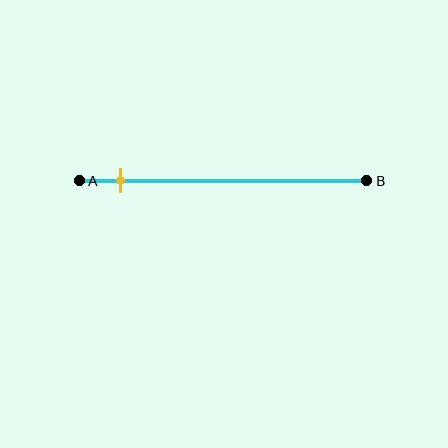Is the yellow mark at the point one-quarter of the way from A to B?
No, the mark is at about 15% from A, not at the 25% one-quarter point.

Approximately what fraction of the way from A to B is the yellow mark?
The yellow mark is approximately 15% of the way from A to B.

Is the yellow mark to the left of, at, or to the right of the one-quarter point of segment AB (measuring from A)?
The yellow mark is to the left of the one-quarter point of segment AB.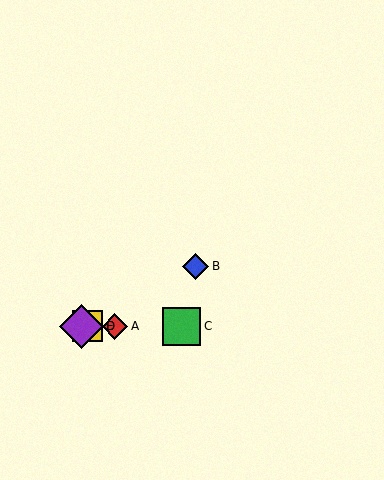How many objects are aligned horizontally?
4 objects (A, C, D, E) are aligned horizontally.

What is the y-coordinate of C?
Object C is at y≈326.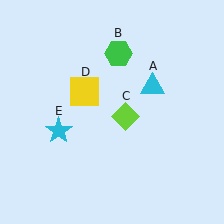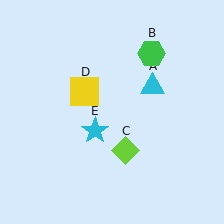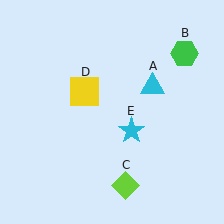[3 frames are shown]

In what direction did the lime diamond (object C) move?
The lime diamond (object C) moved down.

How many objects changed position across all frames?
3 objects changed position: green hexagon (object B), lime diamond (object C), cyan star (object E).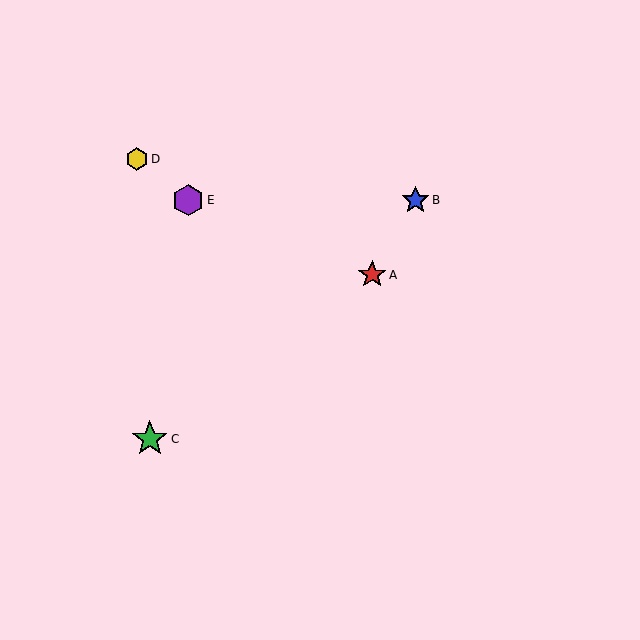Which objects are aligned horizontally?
Objects B, E are aligned horizontally.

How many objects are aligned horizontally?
2 objects (B, E) are aligned horizontally.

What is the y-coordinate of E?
Object E is at y≈200.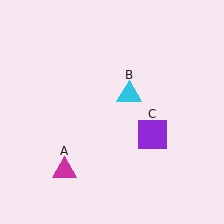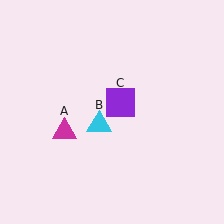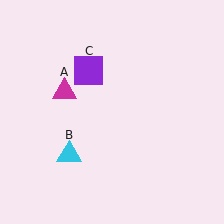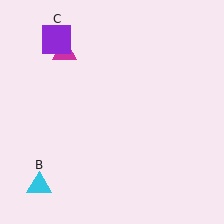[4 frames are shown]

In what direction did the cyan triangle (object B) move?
The cyan triangle (object B) moved down and to the left.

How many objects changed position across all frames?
3 objects changed position: magenta triangle (object A), cyan triangle (object B), purple square (object C).